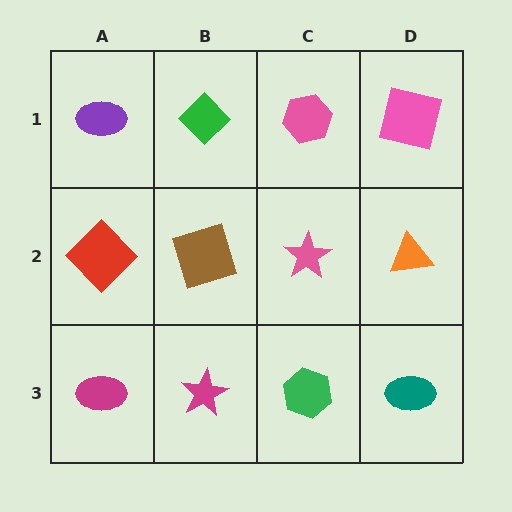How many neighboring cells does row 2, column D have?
3.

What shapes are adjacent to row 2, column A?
A purple ellipse (row 1, column A), a magenta ellipse (row 3, column A), a brown square (row 2, column B).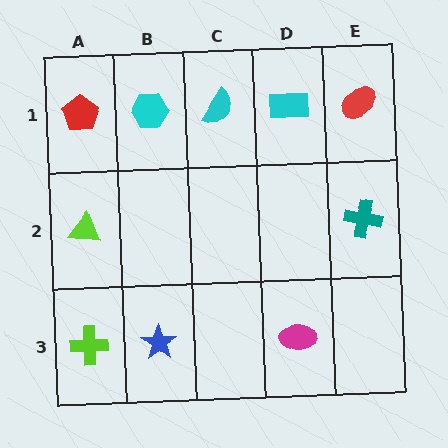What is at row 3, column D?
A magenta ellipse.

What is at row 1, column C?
A cyan semicircle.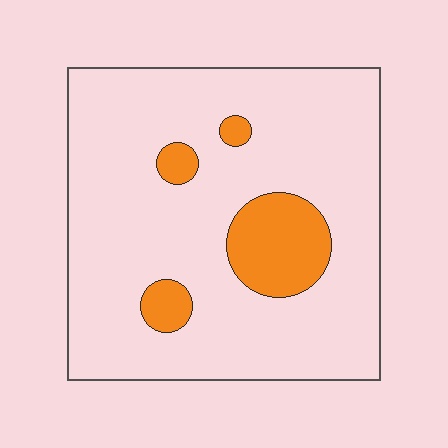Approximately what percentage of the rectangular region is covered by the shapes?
Approximately 15%.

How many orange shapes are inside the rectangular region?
4.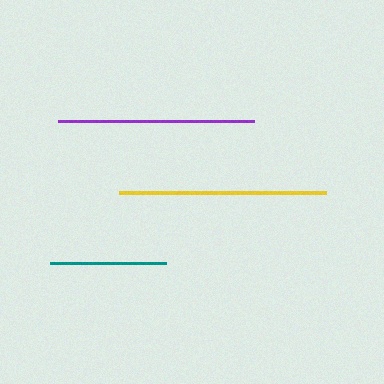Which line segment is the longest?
The yellow line is the longest at approximately 207 pixels.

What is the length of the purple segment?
The purple segment is approximately 195 pixels long.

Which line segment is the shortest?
The teal line is the shortest at approximately 116 pixels.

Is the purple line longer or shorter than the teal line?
The purple line is longer than the teal line.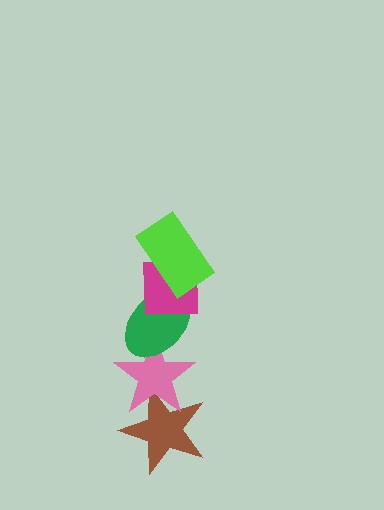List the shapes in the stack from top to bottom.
From top to bottom: the lime rectangle, the magenta square, the green ellipse, the pink star, the brown star.